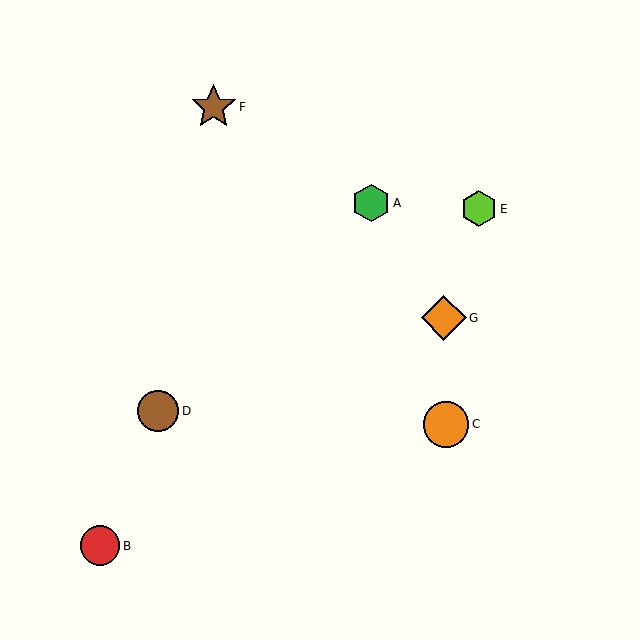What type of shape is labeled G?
Shape G is an orange diamond.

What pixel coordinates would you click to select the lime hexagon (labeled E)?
Click at (479, 209) to select the lime hexagon E.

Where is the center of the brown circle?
The center of the brown circle is at (158, 411).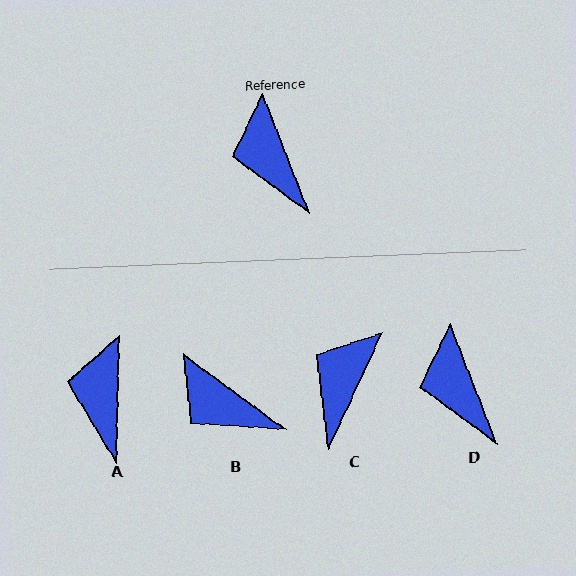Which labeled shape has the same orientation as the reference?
D.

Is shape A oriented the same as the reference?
No, it is off by about 23 degrees.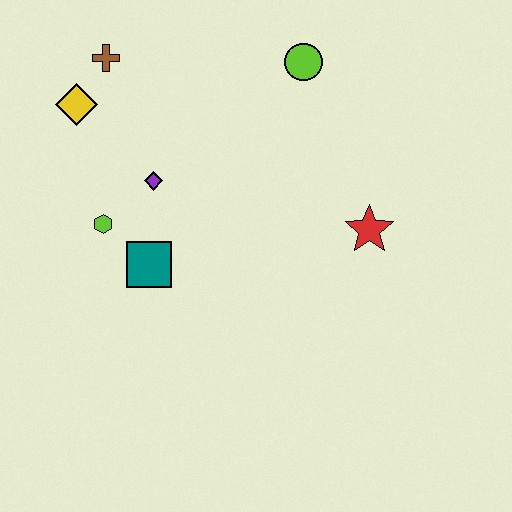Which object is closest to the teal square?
The lime hexagon is closest to the teal square.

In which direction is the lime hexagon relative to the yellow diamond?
The lime hexagon is below the yellow diamond.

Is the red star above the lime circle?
No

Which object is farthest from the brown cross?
The red star is farthest from the brown cross.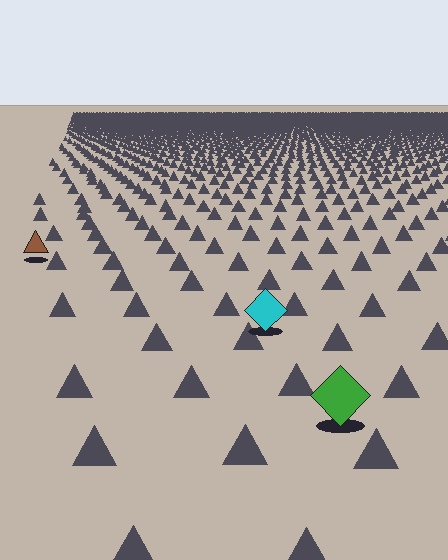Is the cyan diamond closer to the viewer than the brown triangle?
Yes. The cyan diamond is closer — you can tell from the texture gradient: the ground texture is coarser near it.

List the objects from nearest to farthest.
From nearest to farthest: the green diamond, the cyan diamond, the brown triangle.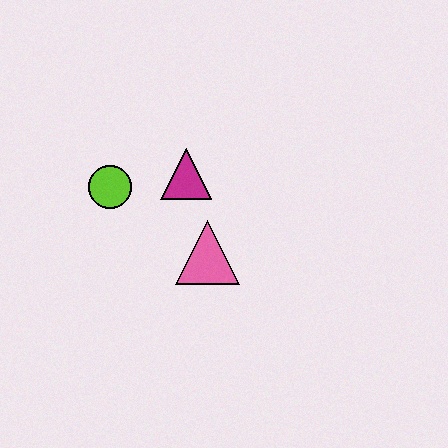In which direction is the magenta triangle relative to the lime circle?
The magenta triangle is to the right of the lime circle.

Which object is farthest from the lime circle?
The pink triangle is farthest from the lime circle.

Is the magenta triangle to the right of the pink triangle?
No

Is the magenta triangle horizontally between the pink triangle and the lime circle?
Yes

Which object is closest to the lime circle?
The magenta triangle is closest to the lime circle.